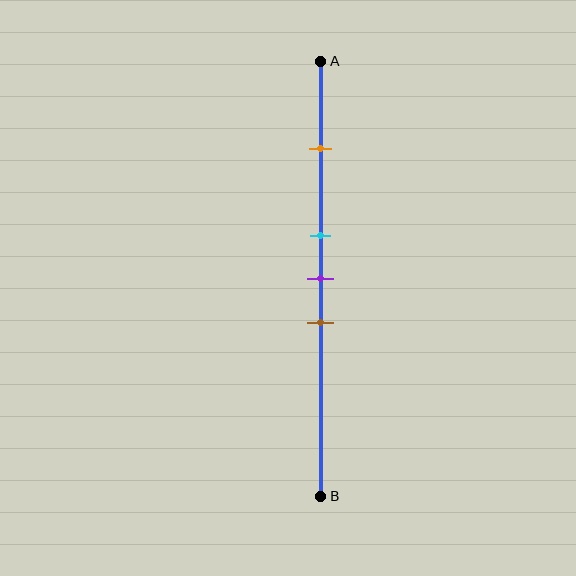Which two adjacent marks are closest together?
The cyan and purple marks are the closest adjacent pair.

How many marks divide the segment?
There are 4 marks dividing the segment.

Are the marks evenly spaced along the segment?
No, the marks are not evenly spaced.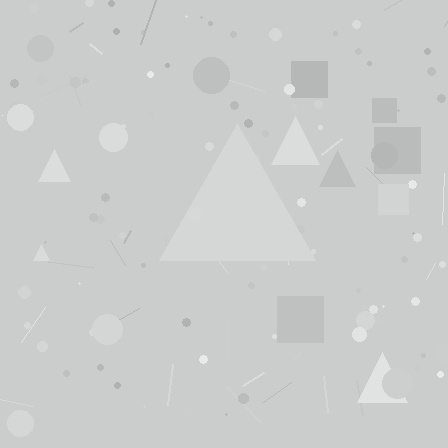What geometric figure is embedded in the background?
A triangle is embedded in the background.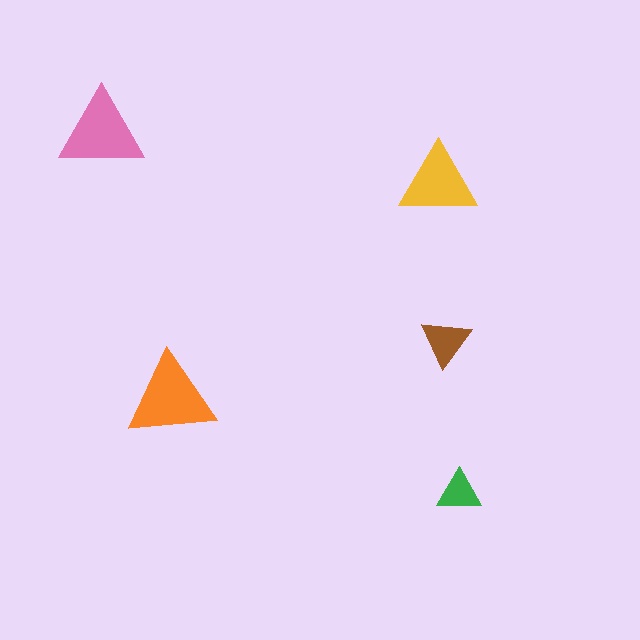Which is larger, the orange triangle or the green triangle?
The orange one.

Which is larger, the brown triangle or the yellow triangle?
The yellow one.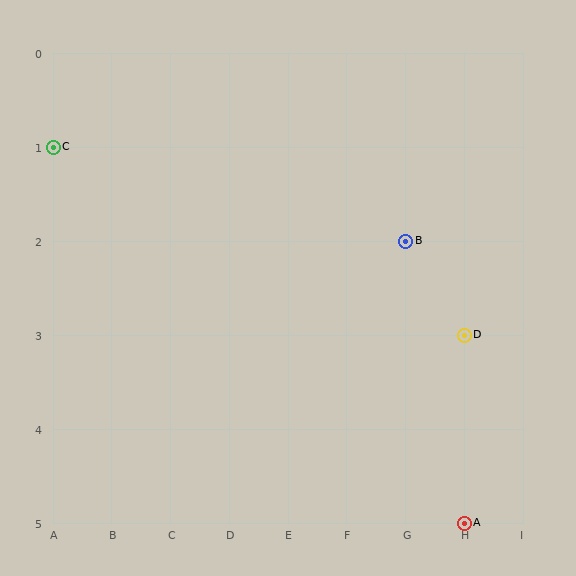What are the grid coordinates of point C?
Point C is at grid coordinates (A, 1).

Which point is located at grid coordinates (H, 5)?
Point A is at (H, 5).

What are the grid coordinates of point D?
Point D is at grid coordinates (H, 3).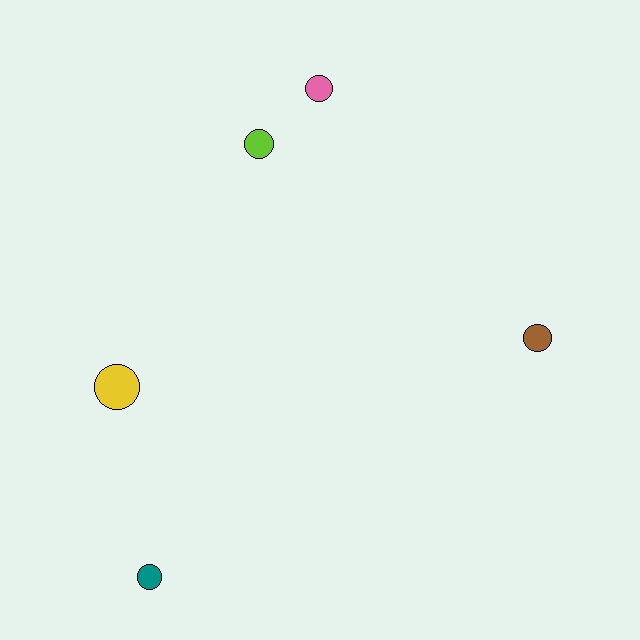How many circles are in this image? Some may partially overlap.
There are 5 circles.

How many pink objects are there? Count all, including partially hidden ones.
There is 1 pink object.